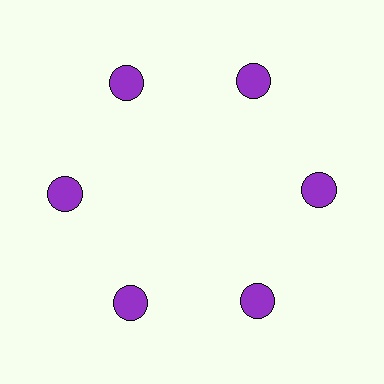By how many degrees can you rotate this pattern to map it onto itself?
The pattern maps onto itself every 60 degrees of rotation.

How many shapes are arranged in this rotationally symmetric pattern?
There are 6 shapes, arranged in 6 groups of 1.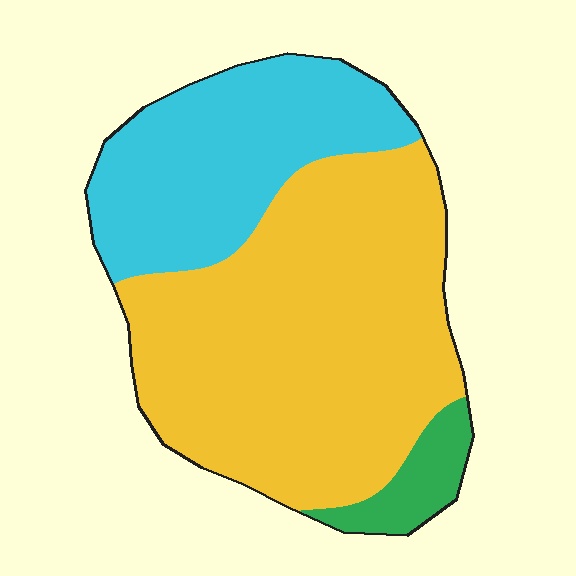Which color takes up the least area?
Green, at roughly 5%.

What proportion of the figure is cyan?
Cyan takes up between a sixth and a third of the figure.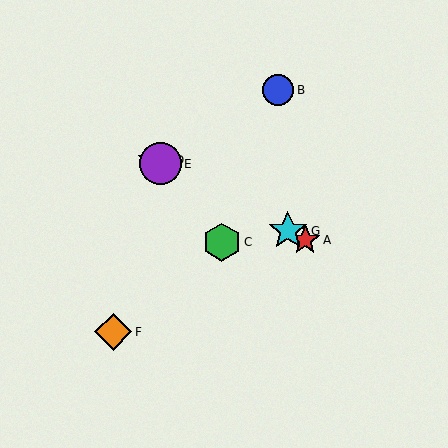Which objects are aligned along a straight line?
Objects A, D, E, G are aligned along a straight line.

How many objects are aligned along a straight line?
4 objects (A, D, E, G) are aligned along a straight line.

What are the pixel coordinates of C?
Object C is at (222, 242).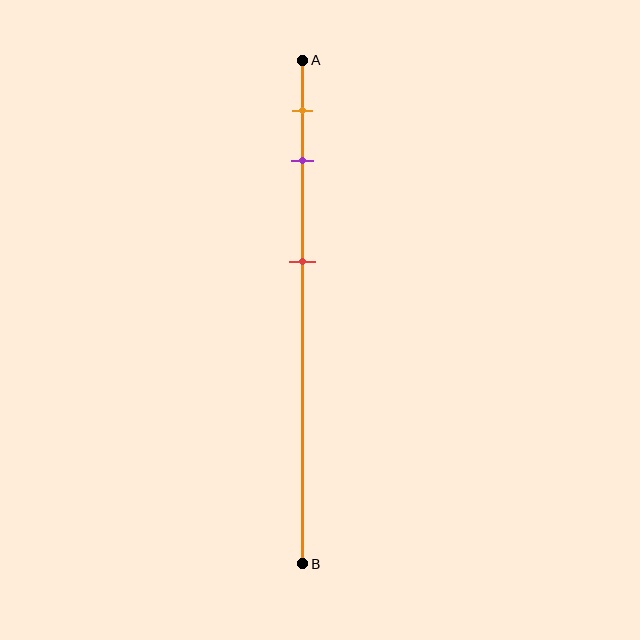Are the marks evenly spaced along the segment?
No, the marks are not evenly spaced.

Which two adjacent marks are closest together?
The orange and purple marks are the closest adjacent pair.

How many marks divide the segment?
There are 3 marks dividing the segment.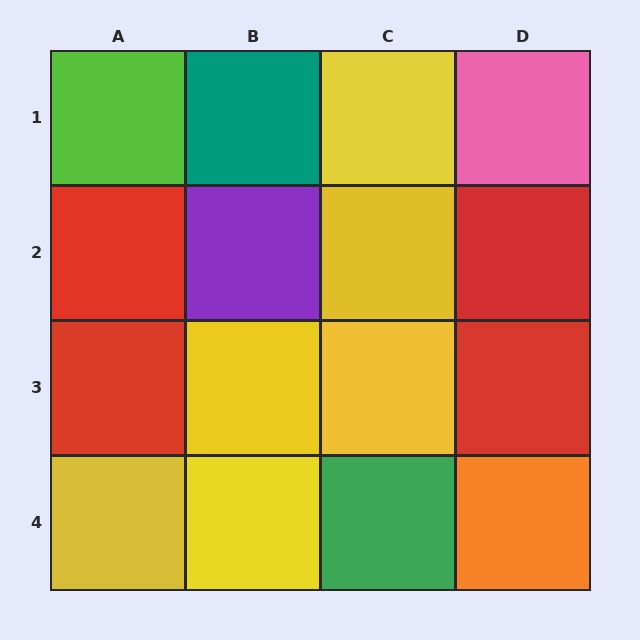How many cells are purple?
1 cell is purple.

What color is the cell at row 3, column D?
Red.